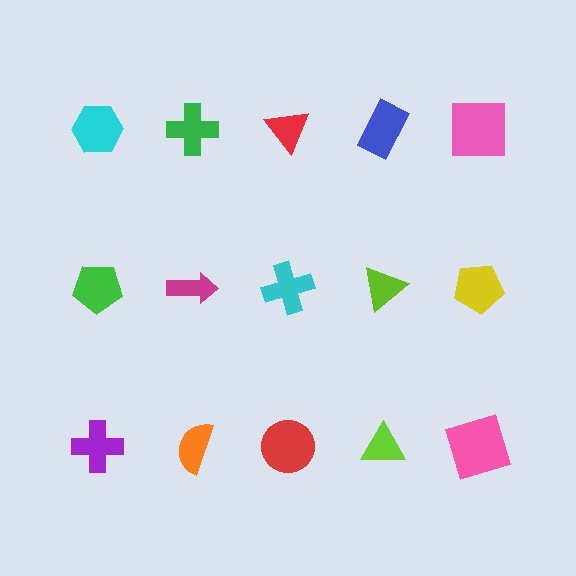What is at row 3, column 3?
A red circle.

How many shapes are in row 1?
5 shapes.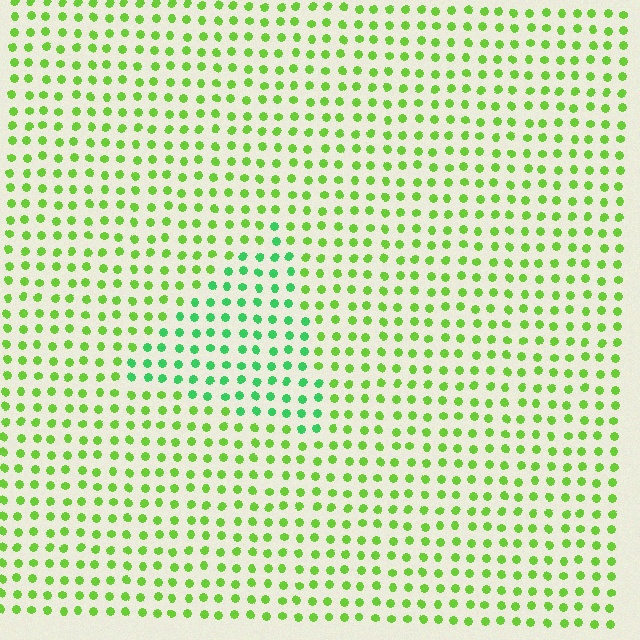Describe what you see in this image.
The image is filled with small lime elements in a uniform arrangement. A triangle-shaped region is visible where the elements are tinted to a slightly different hue, forming a subtle color boundary.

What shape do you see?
I see a triangle.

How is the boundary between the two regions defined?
The boundary is defined purely by a slight shift in hue (about 36 degrees). Spacing, size, and orientation are identical on both sides.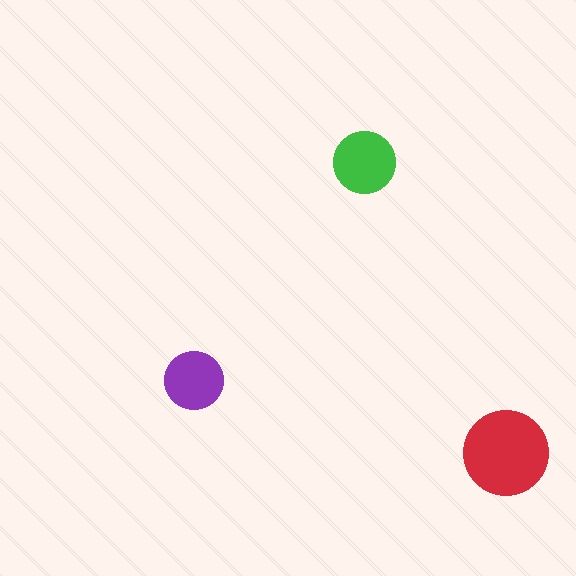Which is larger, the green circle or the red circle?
The red one.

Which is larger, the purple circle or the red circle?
The red one.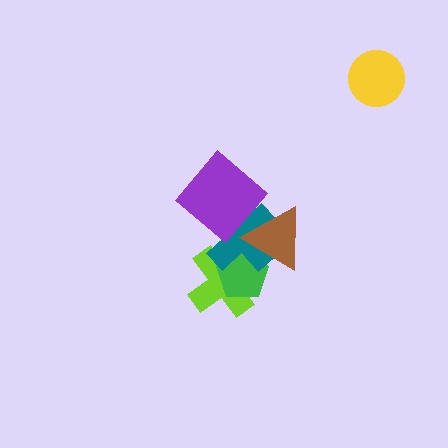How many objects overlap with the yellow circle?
0 objects overlap with the yellow circle.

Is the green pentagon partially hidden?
Yes, it is partially covered by another shape.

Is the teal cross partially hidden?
Yes, it is partially covered by another shape.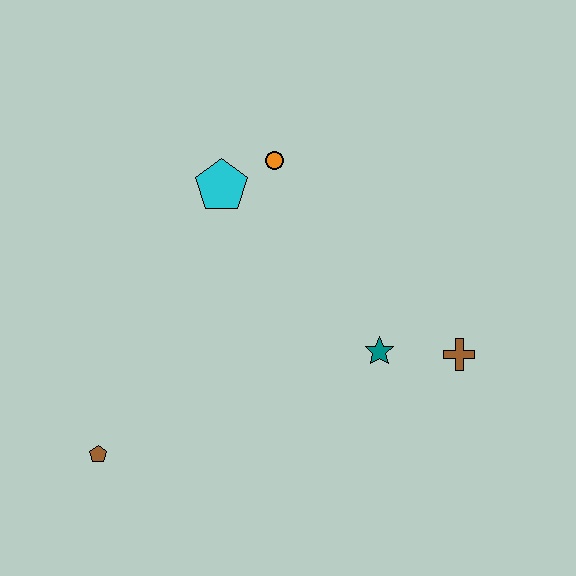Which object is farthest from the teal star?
The brown pentagon is farthest from the teal star.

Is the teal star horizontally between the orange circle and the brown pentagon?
No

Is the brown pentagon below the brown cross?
Yes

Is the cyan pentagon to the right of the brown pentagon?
Yes